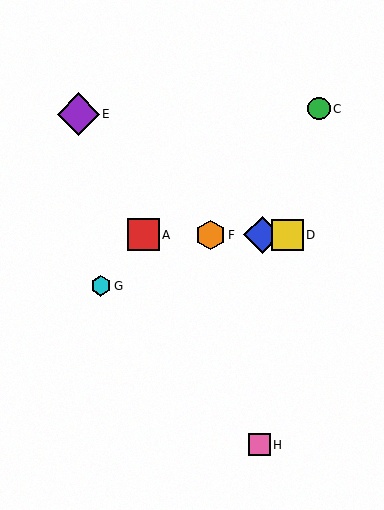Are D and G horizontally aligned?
No, D is at y≈235 and G is at y≈286.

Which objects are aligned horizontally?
Objects A, B, D, F are aligned horizontally.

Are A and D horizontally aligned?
Yes, both are at y≈235.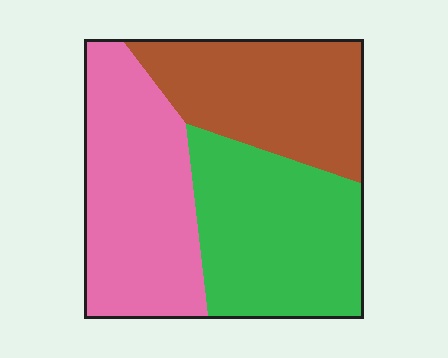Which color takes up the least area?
Brown, at roughly 30%.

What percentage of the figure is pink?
Pink takes up about three eighths (3/8) of the figure.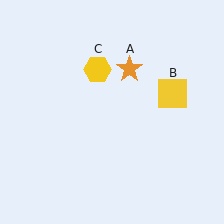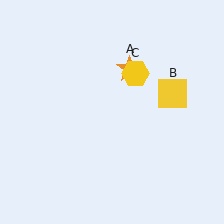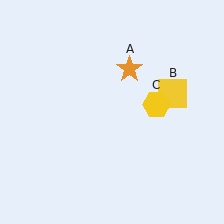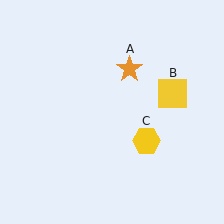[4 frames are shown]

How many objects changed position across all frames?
1 object changed position: yellow hexagon (object C).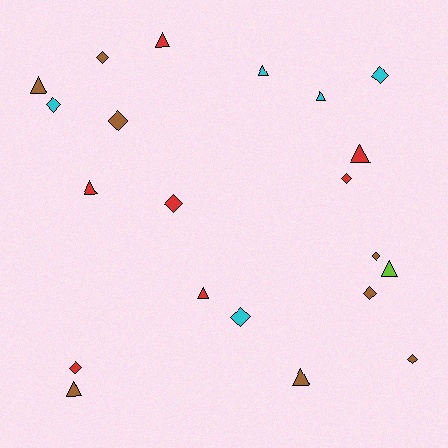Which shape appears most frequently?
Diamond, with 11 objects.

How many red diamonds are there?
There are 3 red diamonds.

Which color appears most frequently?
Brown, with 8 objects.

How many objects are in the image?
There are 21 objects.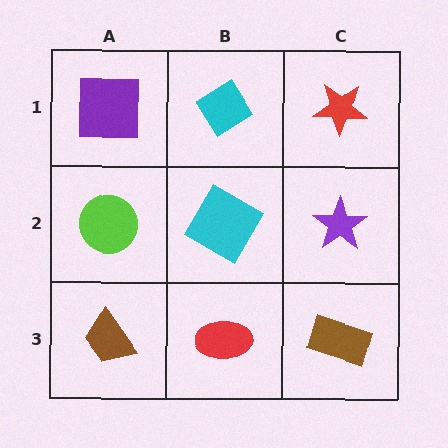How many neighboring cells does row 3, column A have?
2.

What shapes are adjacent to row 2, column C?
A red star (row 1, column C), a brown rectangle (row 3, column C), a cyan square (row 2, column B).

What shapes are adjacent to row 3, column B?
A cyan square (row 2, column B), a brown trapezoid (row 3, column A), a brown rectangle (row 3, column C).